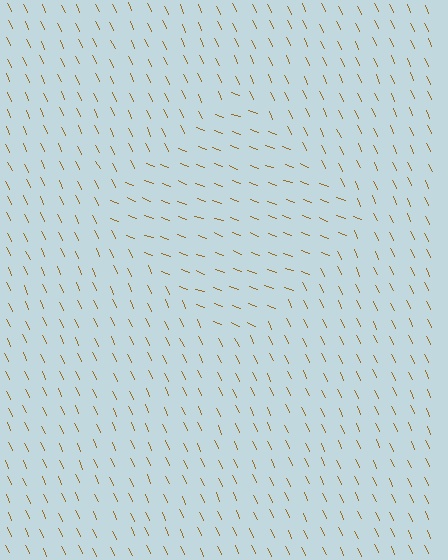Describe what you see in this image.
The image is filled with small brown line segments. A diamond region in the image has lines oriented differently from the surrounding lines, creating a visible texture boundary.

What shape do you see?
I see a diamond.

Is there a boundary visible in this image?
Yes, there is a texture boundary formed by a change in line orientation.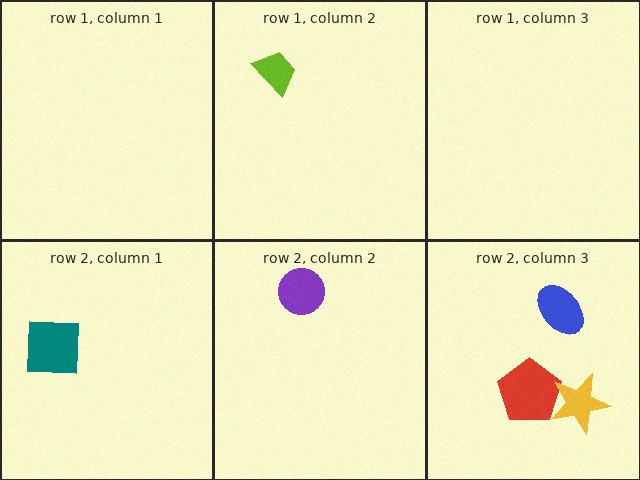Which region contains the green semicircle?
The row 2, column 1 region.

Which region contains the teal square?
The row 2, column 1 region.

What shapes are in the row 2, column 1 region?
The green semicircle, the teal square.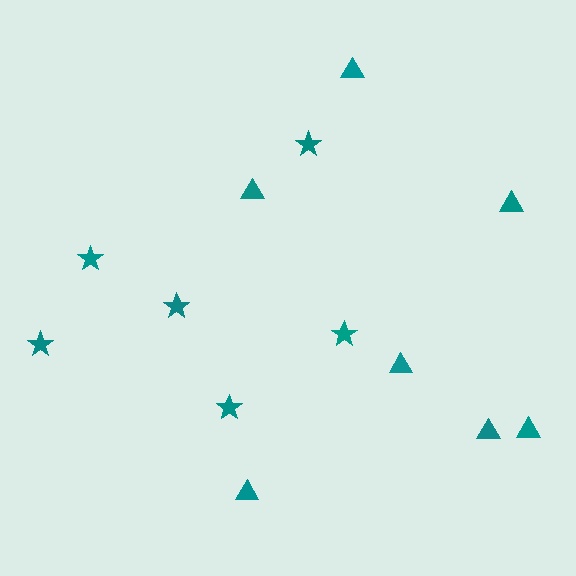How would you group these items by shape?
There are 2 groups: one group of triangles (7) and one group of stars (6).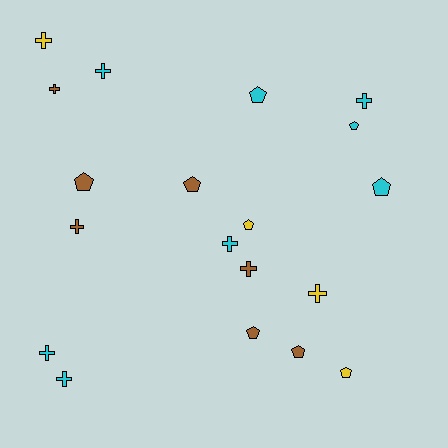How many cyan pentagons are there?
There are 3 cyan pentagons.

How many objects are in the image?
There are 19 objects.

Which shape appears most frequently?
Cross, with 10 objects.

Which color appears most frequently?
Cyan, with 8 objects.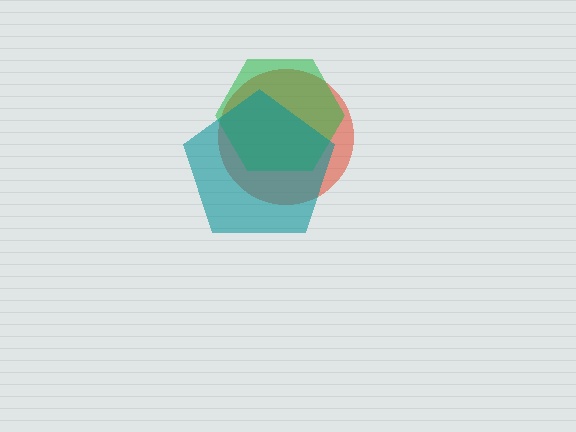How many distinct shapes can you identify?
There are 3 distinct shapes: a red circle, a green hexagon, a teal pentagon.